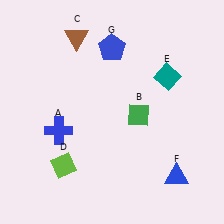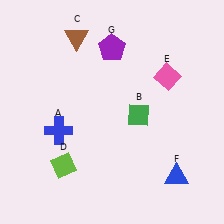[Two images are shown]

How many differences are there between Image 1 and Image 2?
There are 2 differences between the two images.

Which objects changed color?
E changed from teal to pink. G changed from blue to purple.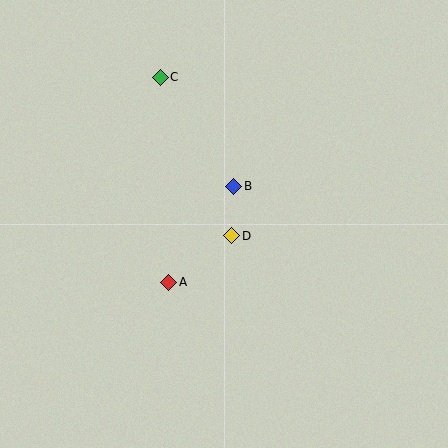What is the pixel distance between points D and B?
The distance between D and B is 50 pixels.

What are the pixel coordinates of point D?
Point D is at (232, 236).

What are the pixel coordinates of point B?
Point B is at (234, 186).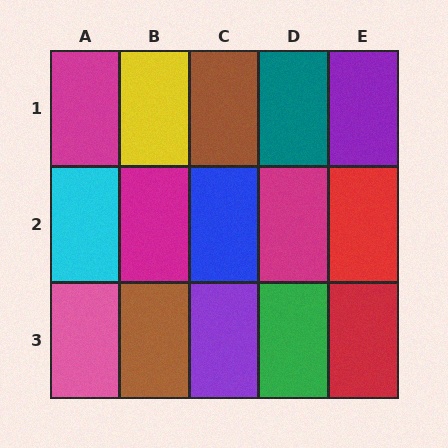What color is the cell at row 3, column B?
Brown.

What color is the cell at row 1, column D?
Teal.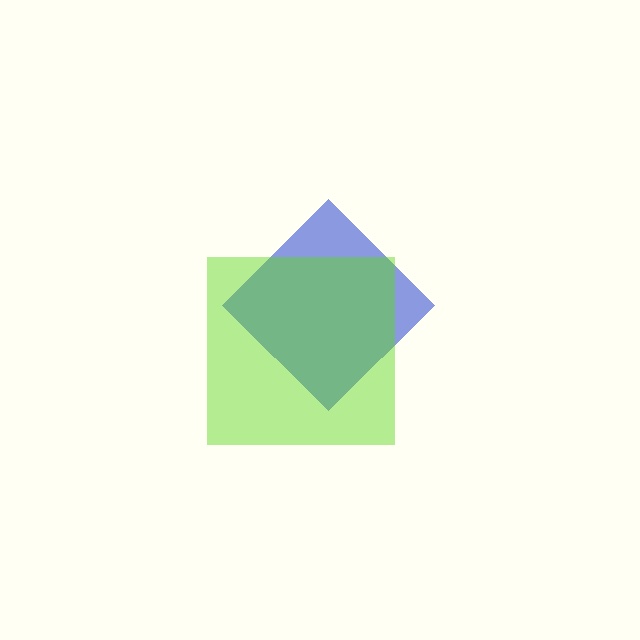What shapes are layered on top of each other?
The layered shapes are: a blue diamond, a lime square.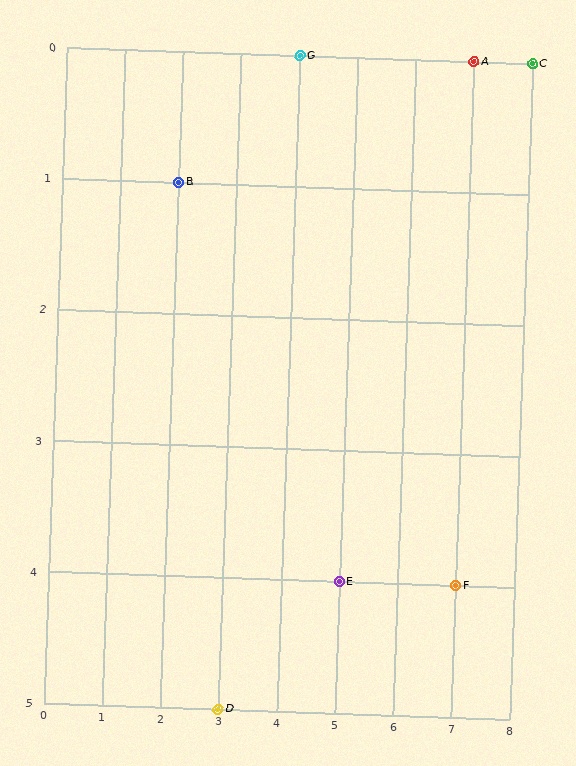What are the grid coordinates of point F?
Point F is at grid coordinates (7, 4).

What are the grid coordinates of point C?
Point C is at grid coordinates (8, 0).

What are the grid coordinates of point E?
Point E is at grid coordinates (5, 4).